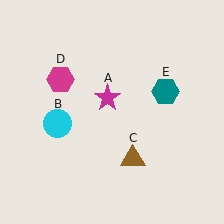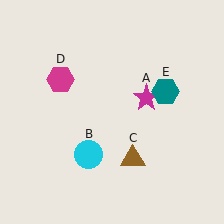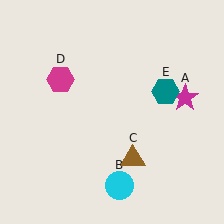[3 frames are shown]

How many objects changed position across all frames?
2 objects changed position: magenta star (object A), cyan circle (object B).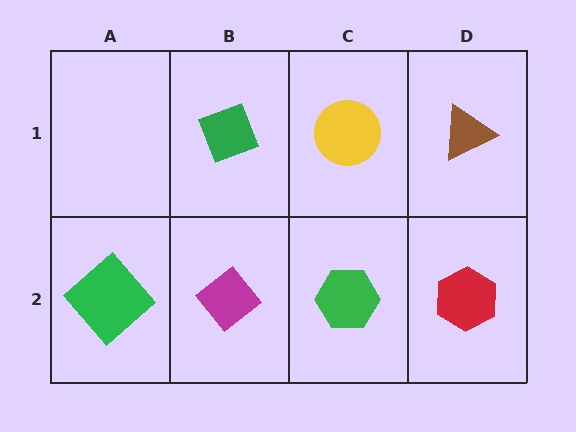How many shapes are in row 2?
4 shapes.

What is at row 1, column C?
A yellow circle.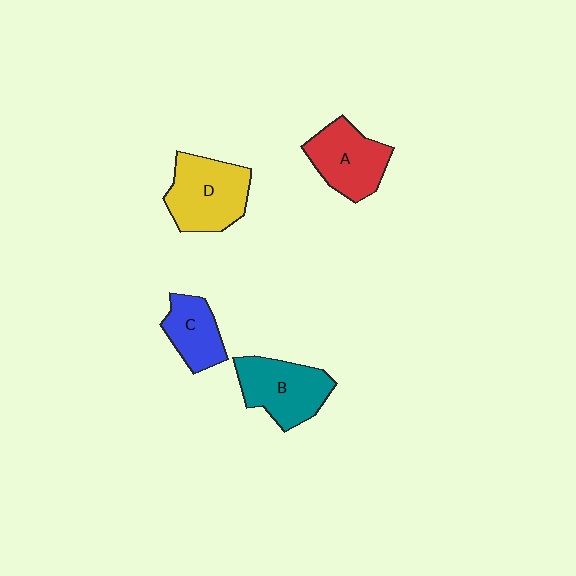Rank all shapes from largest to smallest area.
From largest to smallest: D (yellow), B (teal), A (red), C (blue).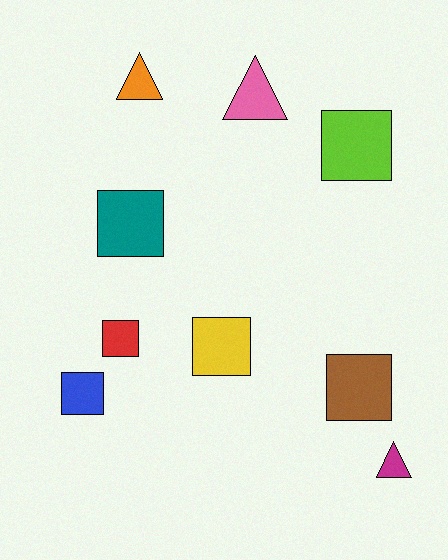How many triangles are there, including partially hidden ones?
There are 3 triangles.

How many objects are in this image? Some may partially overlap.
There are 9 objects.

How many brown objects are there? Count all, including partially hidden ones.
There is 1 brown object.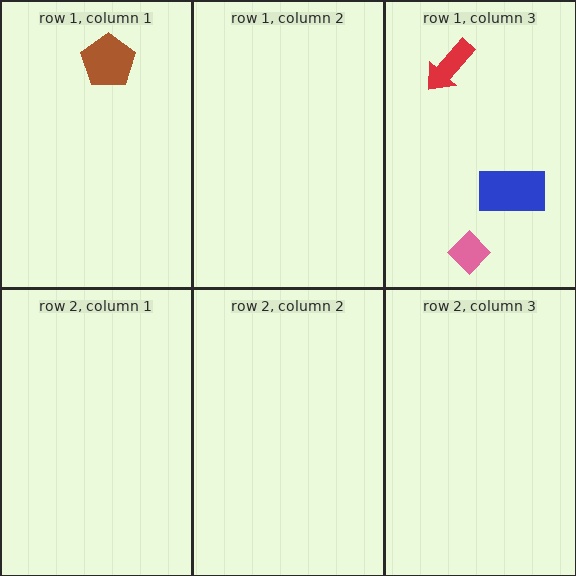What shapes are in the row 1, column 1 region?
The brown pentagon.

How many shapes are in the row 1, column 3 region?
3.